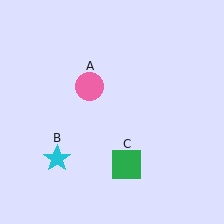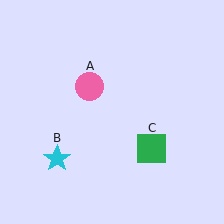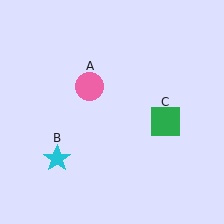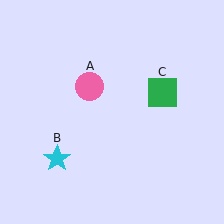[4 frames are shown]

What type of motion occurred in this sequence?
The green square (object C) rotated counterclockwise around the center of the scene.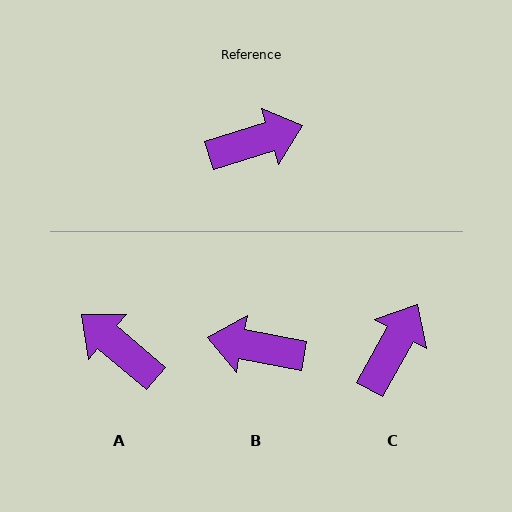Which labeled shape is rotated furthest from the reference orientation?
B, about 151 degrees away.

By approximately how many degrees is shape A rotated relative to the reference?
Approximately 122 degrees counter-clockwise.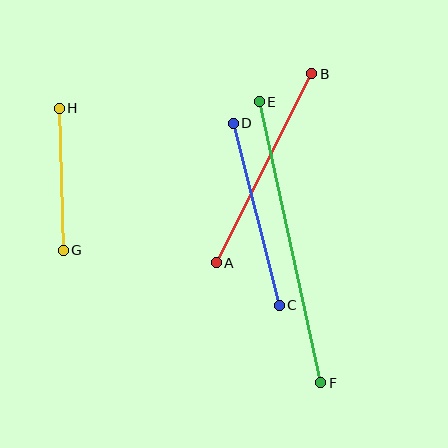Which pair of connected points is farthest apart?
Points E and F are farthest apart.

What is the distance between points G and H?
The distance is approximately 142 pixels.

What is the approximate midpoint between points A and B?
The midpoint is at approximately (264, 168) pixels.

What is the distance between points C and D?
The distance is approximately 188 pixels.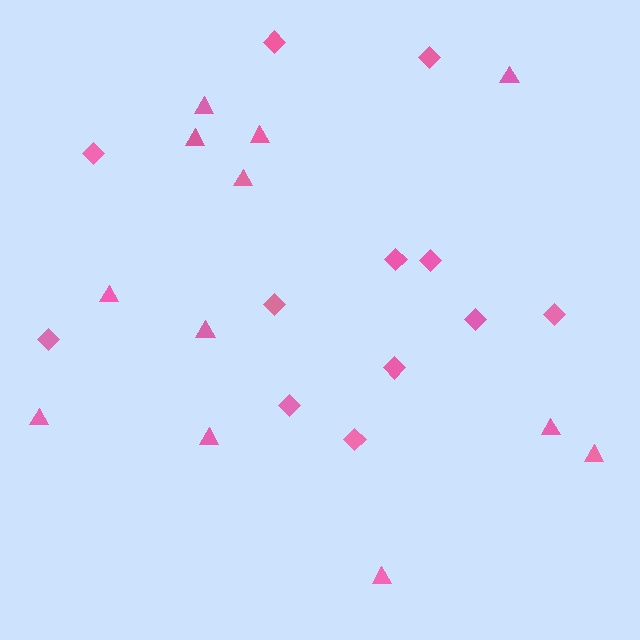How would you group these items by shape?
There are 2 groups: one group of triangles (12) and one group of diamonds (12).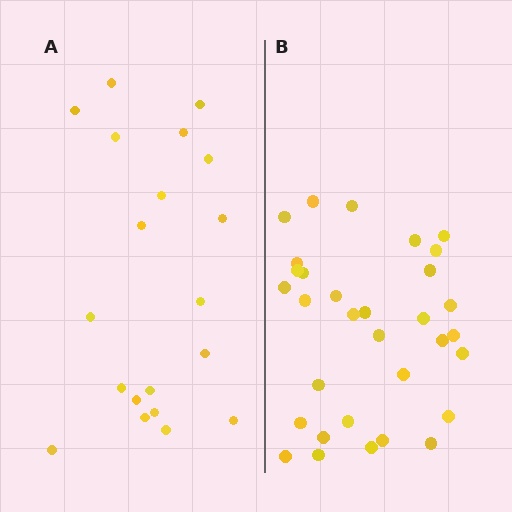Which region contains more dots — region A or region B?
Region B (the right region) has more dots.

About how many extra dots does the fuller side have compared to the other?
Region B has roughly 12 or so more dots than region A.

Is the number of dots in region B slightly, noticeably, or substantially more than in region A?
Region B has substantially more. The ratio is roughly 1.6 to 1.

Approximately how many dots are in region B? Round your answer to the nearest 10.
About 30 dots. (The exact count is 32, which rounds to 30.)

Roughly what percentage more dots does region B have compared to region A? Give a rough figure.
About 60% more.